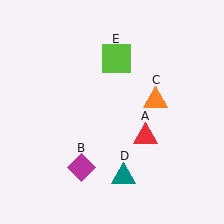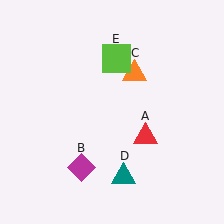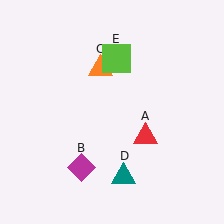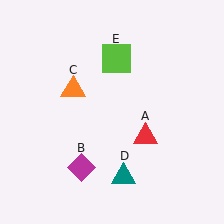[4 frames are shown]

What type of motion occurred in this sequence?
The orange triangle (object C) rotated counterclockwise around the center of the scene.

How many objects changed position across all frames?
1 object changed position: orange triangle (object C).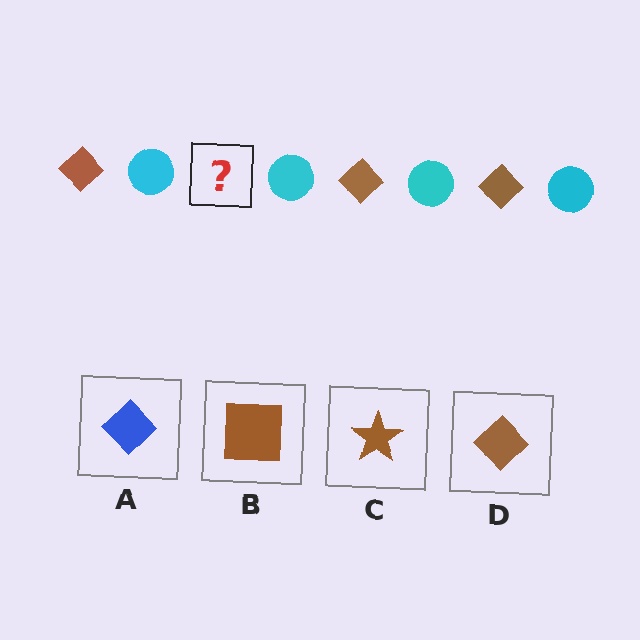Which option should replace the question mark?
Option D.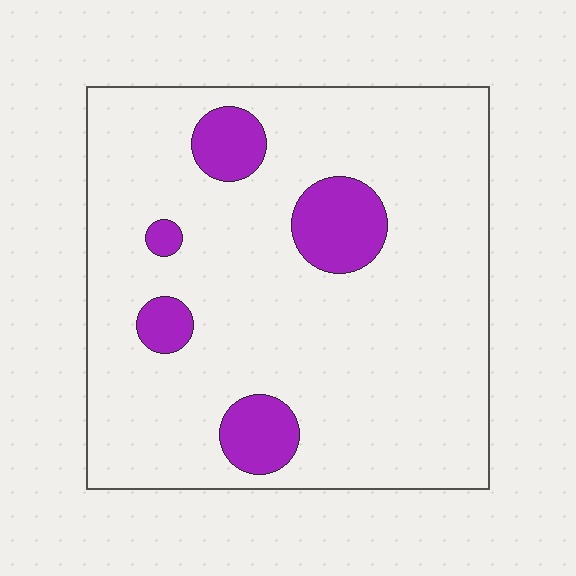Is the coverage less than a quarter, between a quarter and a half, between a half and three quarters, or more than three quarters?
Less than a quarter.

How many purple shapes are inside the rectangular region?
5.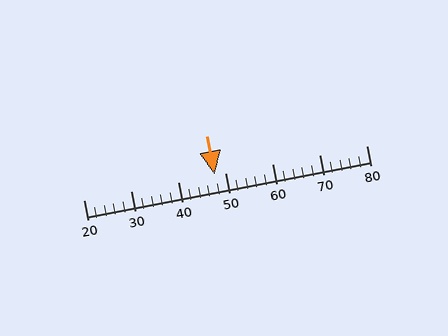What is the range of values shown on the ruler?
The ruler shows values from 20 to 80.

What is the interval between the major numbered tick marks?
The major tick marks are spaced 10 units apart.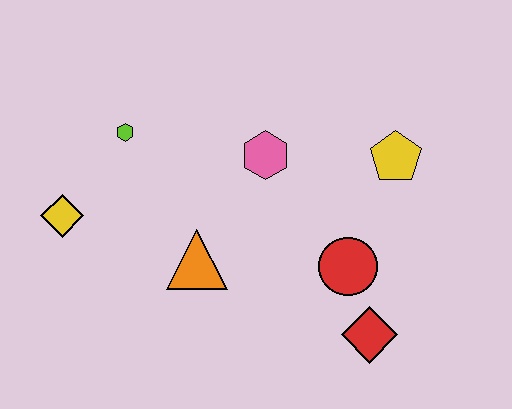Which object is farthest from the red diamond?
The yellow diamond is farthest from the red diamond.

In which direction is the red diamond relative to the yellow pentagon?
The red diamond is below the yellow pentagon.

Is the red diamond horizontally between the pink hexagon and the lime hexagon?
No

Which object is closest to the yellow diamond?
The lime hexagon is closest to the yellow diamond.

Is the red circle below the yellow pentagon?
Yes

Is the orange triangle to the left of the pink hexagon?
Yes